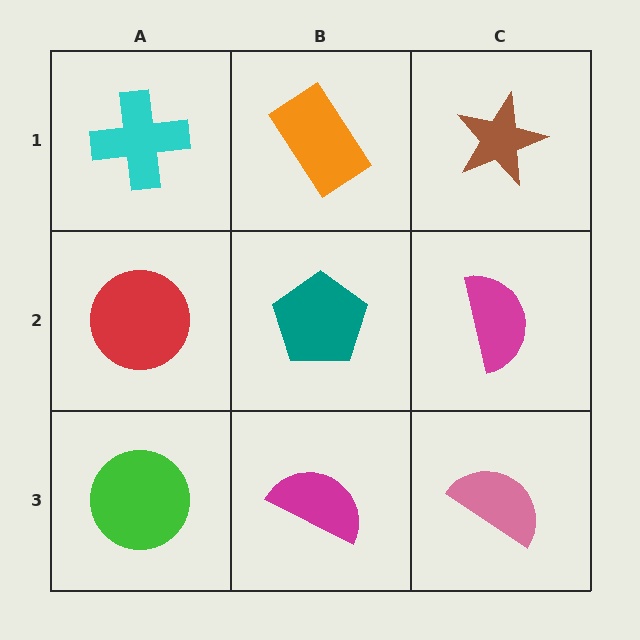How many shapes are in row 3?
3 shapes.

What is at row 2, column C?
A magenta semicircle.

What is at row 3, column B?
A magenta semicircle.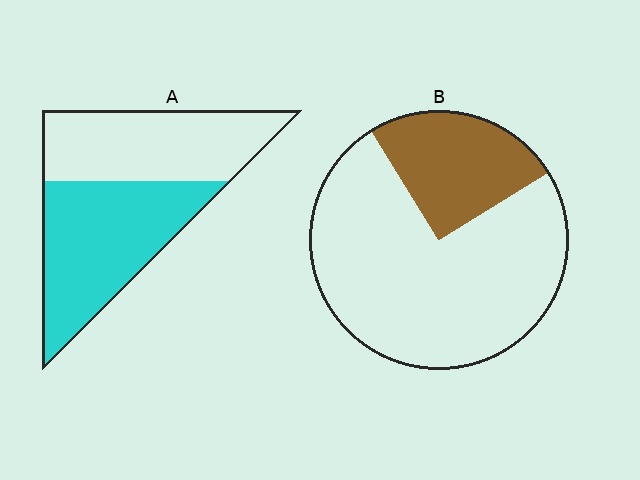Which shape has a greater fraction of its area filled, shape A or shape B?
Shape A.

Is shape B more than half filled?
No.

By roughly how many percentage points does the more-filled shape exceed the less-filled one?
By roughly 30 percentage points (A over B).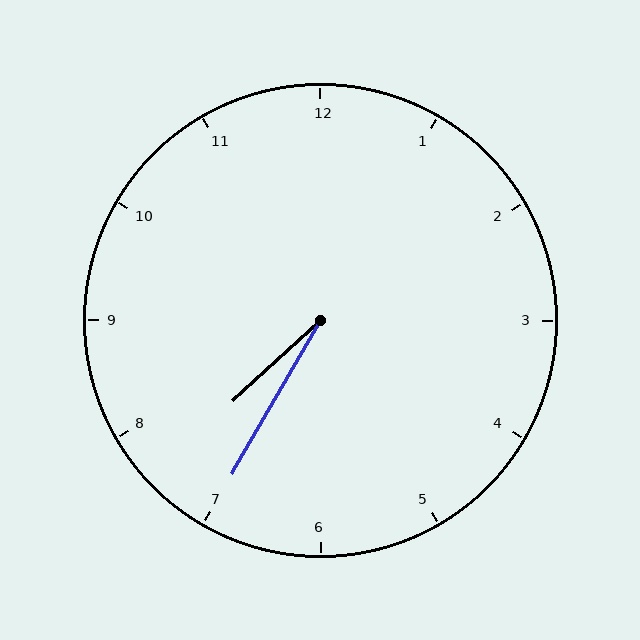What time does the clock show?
7:35.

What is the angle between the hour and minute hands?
Approximately 18 degrees.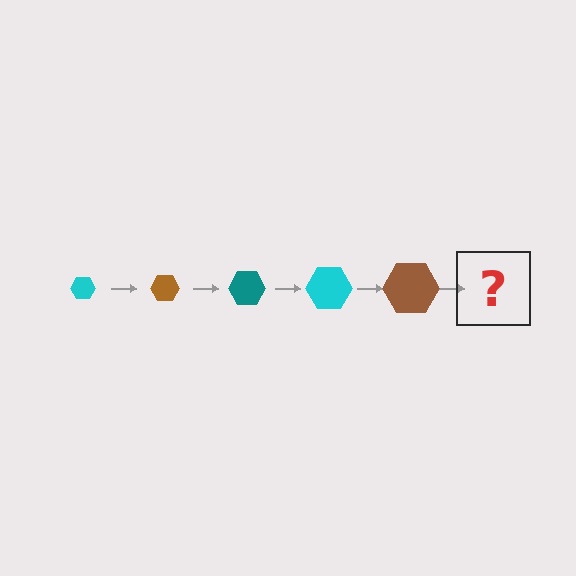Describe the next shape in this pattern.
It should be a teal hexagon, larger than the previous one.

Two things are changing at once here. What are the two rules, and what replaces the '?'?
The two rules are that the hexagon grows larger each step and the color cycles through cyan, brown, and teal. The '?' should be a teal hexagon, larger than the previous one.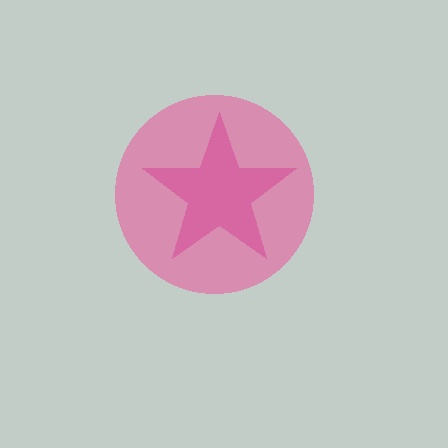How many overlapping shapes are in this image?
There are 2 overlapping shapes in the image.